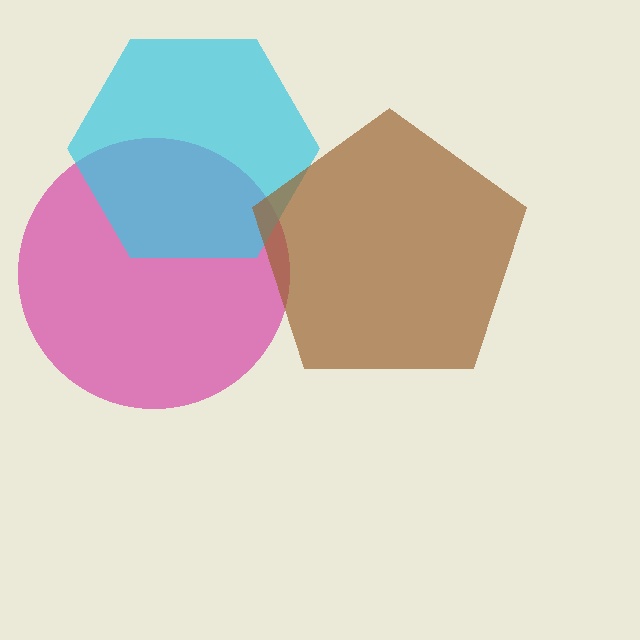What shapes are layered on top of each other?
The layered shapes are: a magenta circle, a cyan hexagon, a brown pentagon.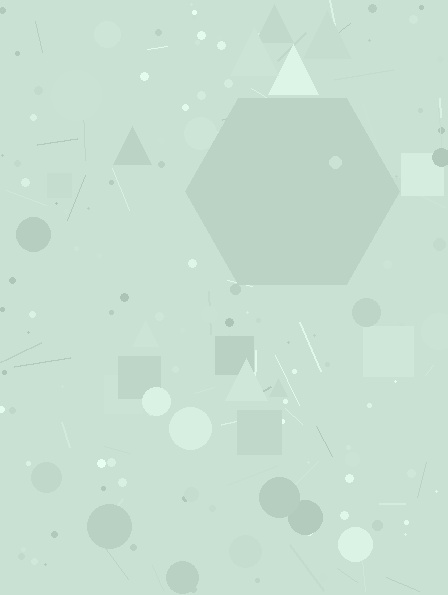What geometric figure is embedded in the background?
A hexagon is embedded in the background.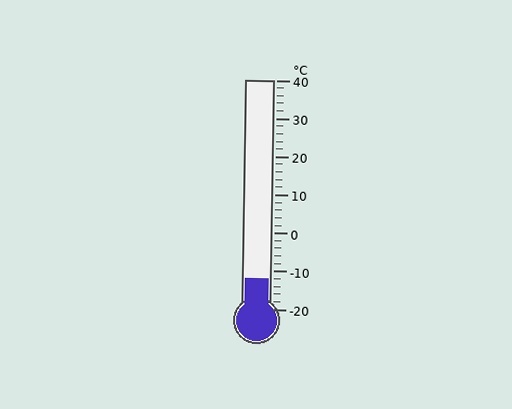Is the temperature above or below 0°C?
The temperature is below 0°C.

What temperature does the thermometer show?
The thermometer shows approximately -12°C.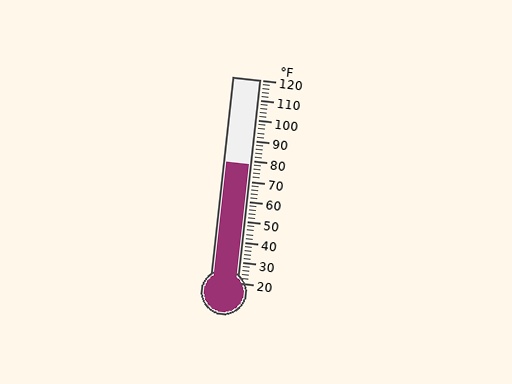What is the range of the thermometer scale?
The thermometer scale ranges from 20°F to 120°F.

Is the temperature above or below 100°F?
The temperature is below 100°F.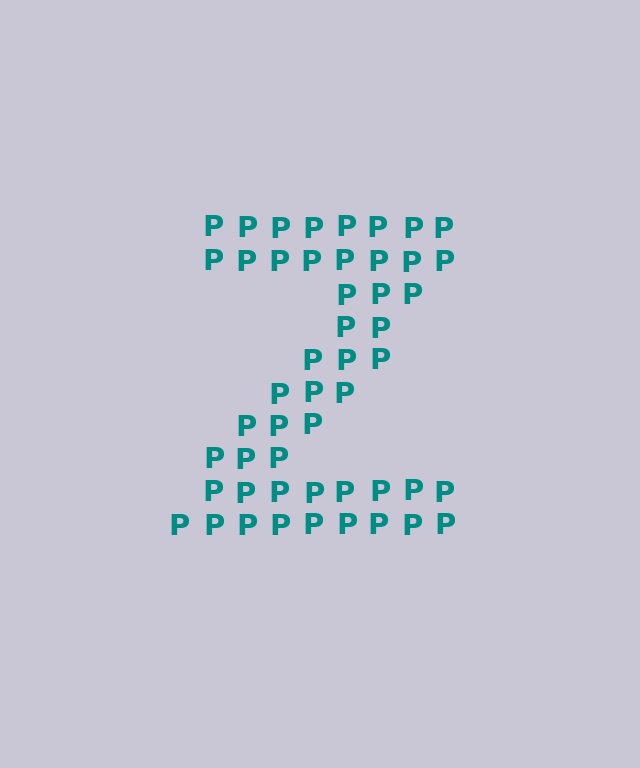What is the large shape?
The large shape is the letter Z.